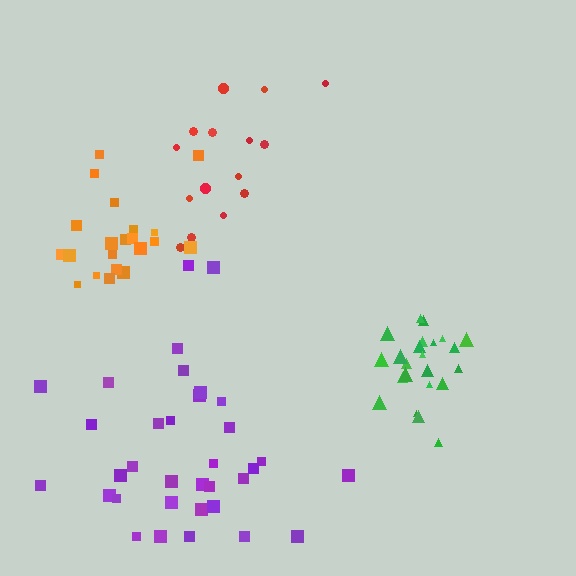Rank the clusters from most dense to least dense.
green, orange, purple, red.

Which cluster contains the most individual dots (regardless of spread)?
Purple (34).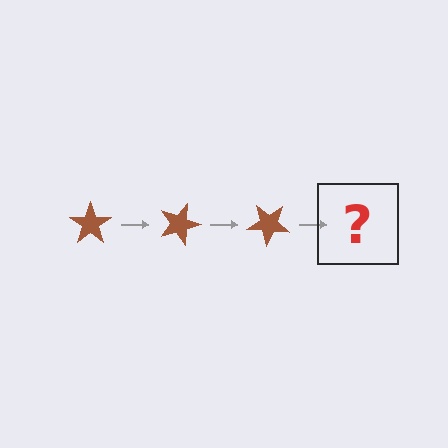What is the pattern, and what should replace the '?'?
The pattern is that the star rotates 20 degrees each step. The '?' should be a brown star rotated 60 degrees.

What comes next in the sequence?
The next element should be a brown star rotated 60 degrees.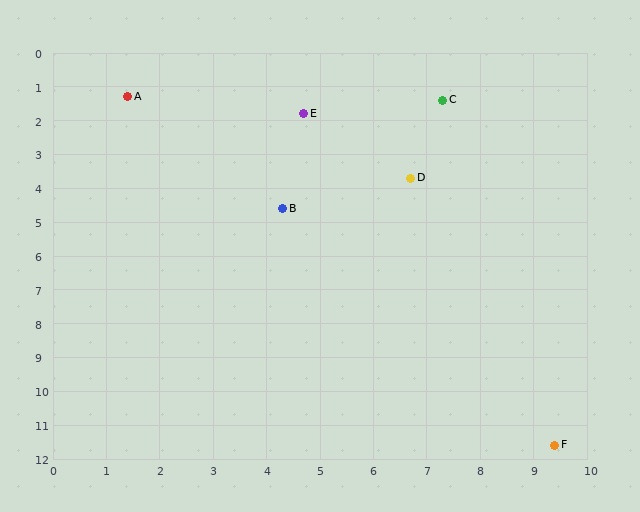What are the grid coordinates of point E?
Point E is at approximately (4.7, 1.8).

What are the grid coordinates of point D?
Point D is at approximately (6.7, 3.7).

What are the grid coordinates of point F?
Point F is at approximately (9.4, 11.6).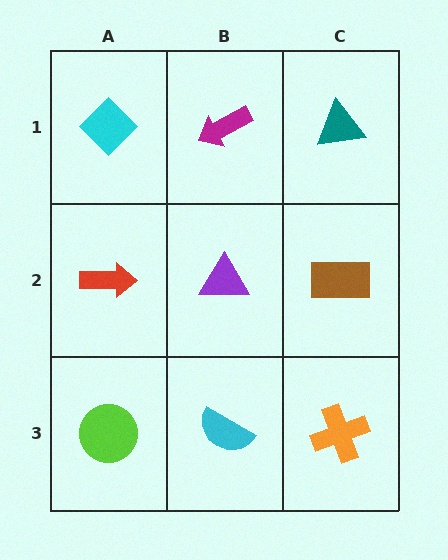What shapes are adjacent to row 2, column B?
A magenta arrow (row 1, column B), a cyan semicircle (row 3, column B), a red arrow (row 2, column A), a brown rectangle (row 2, column C).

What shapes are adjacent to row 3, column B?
A purple triangle (row 2, column B), a lime circle (row 3, column A), an orange cross (row 3, column C).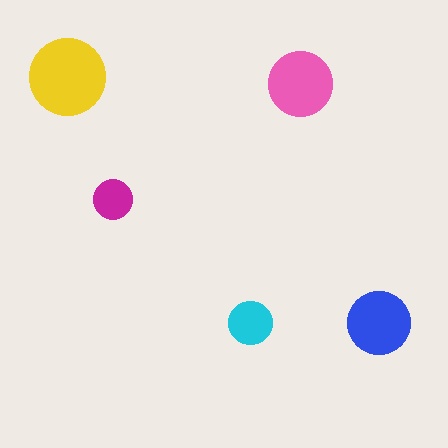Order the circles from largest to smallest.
the yellow one, the pink one, the blue one, the cyan one, the magenta one.